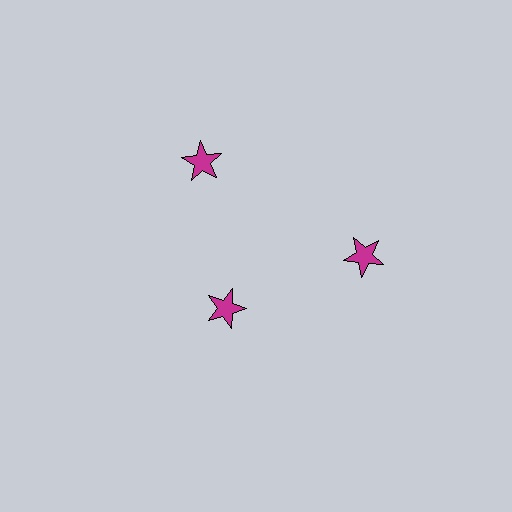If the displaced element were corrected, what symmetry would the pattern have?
It would have 3-fold rotational symmetry — the pattern would map onto itself every 120 degrees.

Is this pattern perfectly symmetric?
No. The 3 magenta stars are arranged in a ring, but one element near the 7 o'clock position is pulled inward toward the center, breaking the 3-fold rotational symmetry.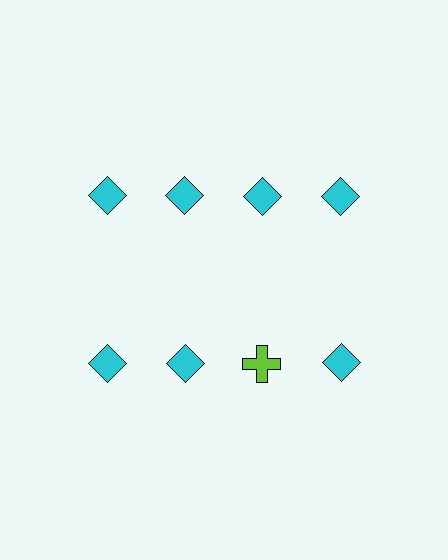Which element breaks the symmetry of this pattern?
The lime cross in the second row, center column breaks the symmetry. All other shapes are cyan diamonds.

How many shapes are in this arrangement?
There are 8 shapes arranged in a grid pattern.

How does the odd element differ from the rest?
It differs in both color (lime instead of cyan) and shape (cross instead of diamond).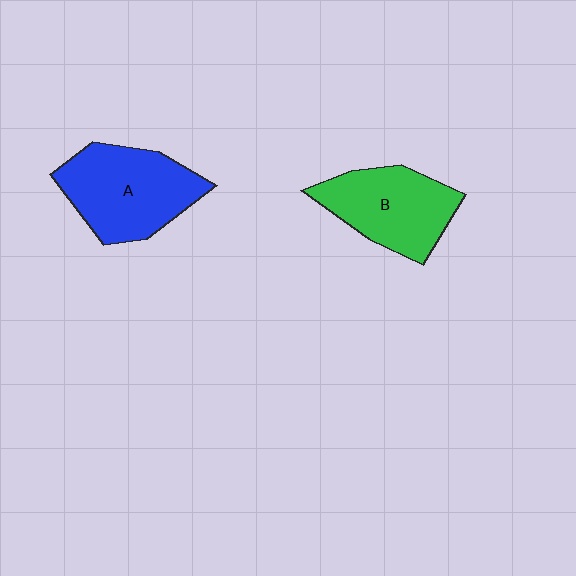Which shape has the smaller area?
Shape B (green).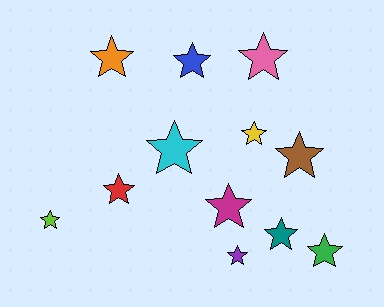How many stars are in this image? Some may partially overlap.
There are 12 stars.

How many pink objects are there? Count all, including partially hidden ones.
There is 1 pink object.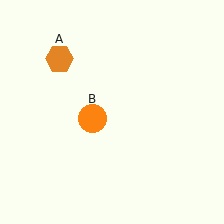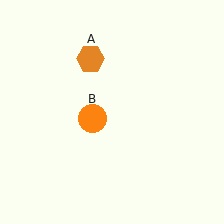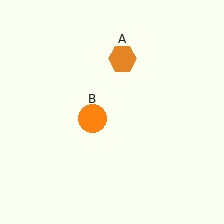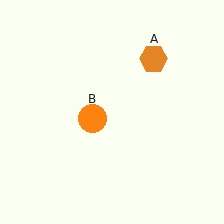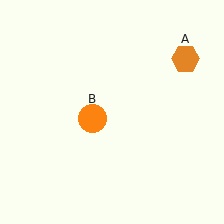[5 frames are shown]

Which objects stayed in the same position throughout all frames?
Orange circle (object B) remained stationary.